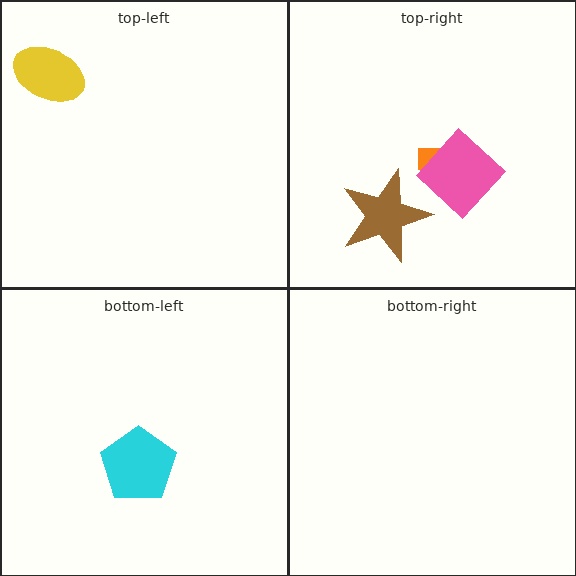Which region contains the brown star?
The top-right region.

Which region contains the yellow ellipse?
The top-left region.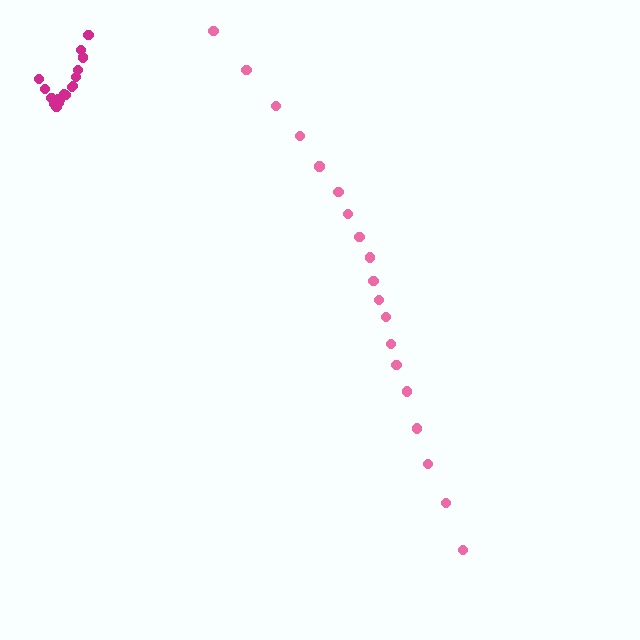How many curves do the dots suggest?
There are 2 distinct paths.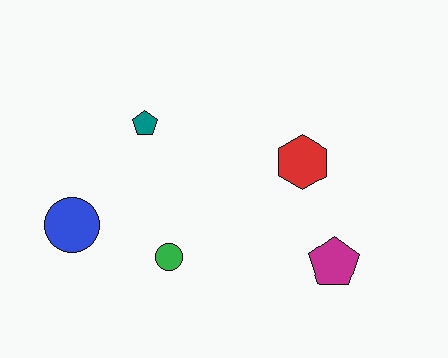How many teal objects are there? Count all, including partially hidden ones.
There is 1 teal object.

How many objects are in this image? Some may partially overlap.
There are 5 objects.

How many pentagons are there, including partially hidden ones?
There are 2 pentagons.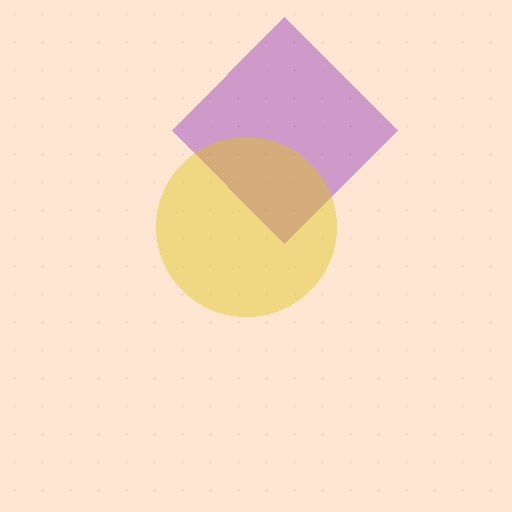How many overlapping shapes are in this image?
There are 2 overlapping shapes in the image.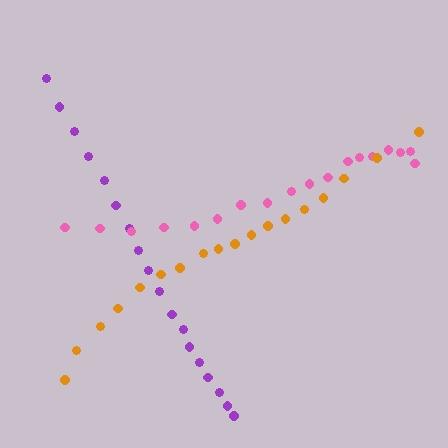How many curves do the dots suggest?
There are 3 distinct paths.